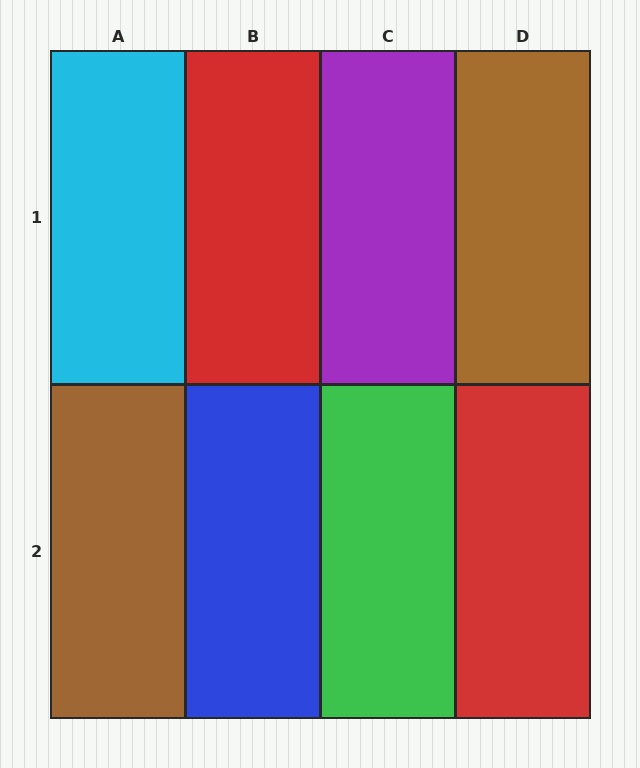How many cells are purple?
1 cell is purple.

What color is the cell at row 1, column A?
Cyan.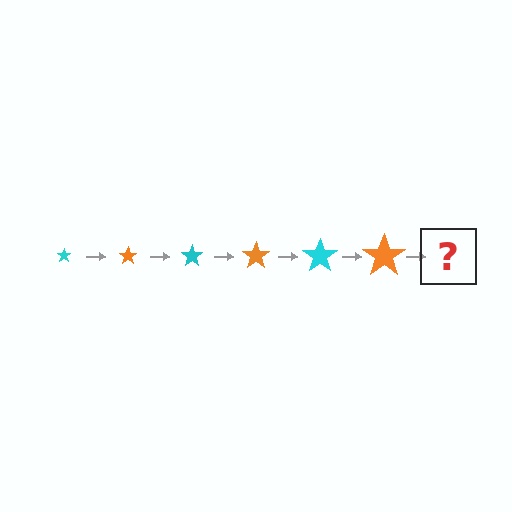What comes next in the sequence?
The next element should be a cyan star, larger than the previous one.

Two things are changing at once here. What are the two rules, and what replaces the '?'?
The two rules are that the star grows larger each step and the color cycles through cyan and orange. The '?' should be a cyan star, larger than the previous one.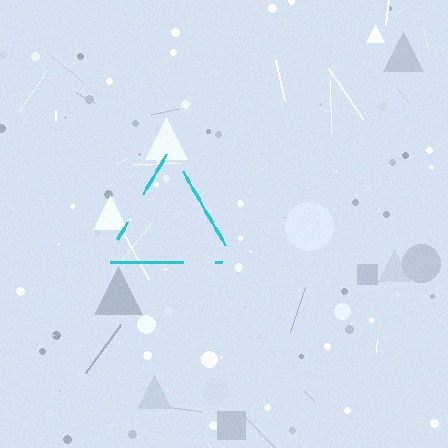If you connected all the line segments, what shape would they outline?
They would outline a triangle.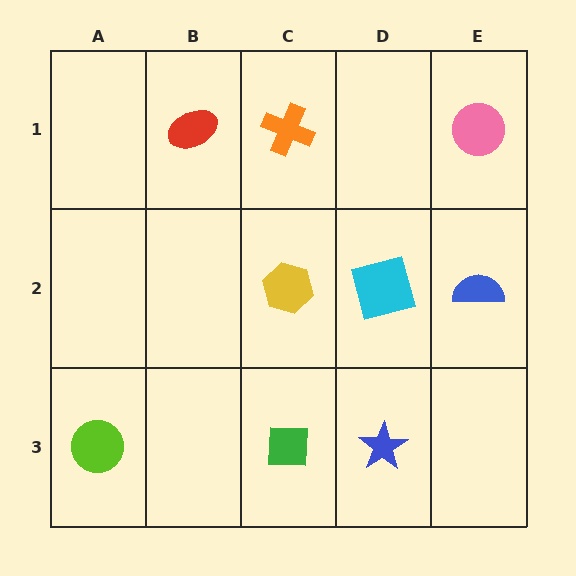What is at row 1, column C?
An orange cross.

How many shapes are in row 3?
3 shapes.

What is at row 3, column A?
A lime circle.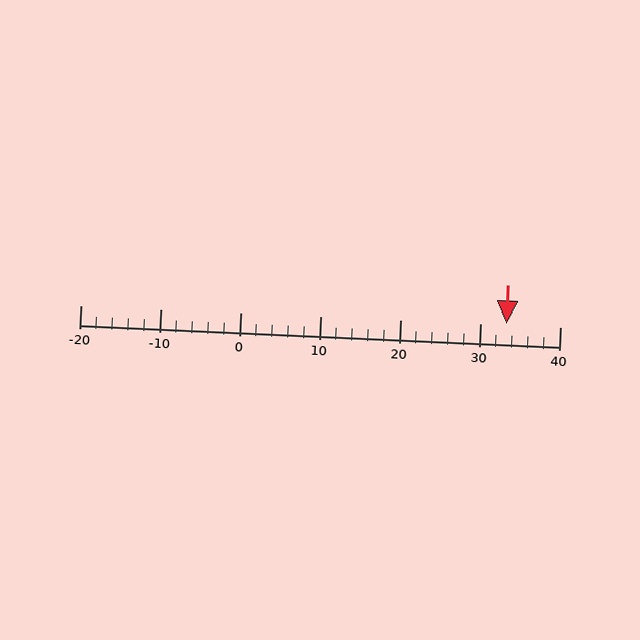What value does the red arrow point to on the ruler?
The red arrow points to approximately 33.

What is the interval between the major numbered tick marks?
The major tick marks are spaced 10 units apart.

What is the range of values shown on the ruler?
The ruler shows values from -20 to 40.